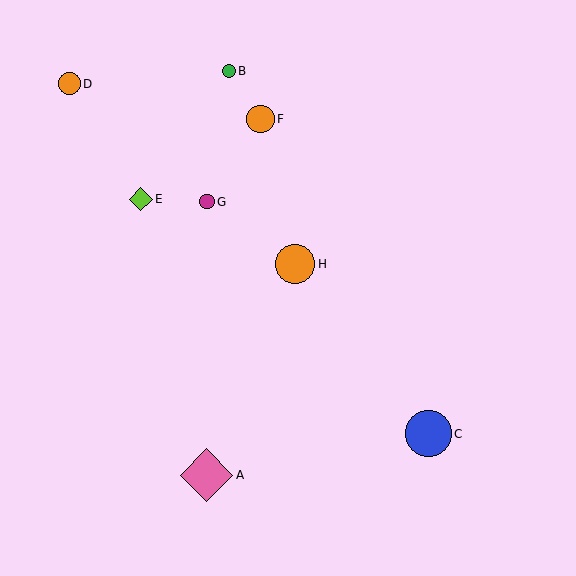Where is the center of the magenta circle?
The center of the magenta circle is at (207, 202).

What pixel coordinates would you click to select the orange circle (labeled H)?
Click at (295, 264) to select the orange circle H.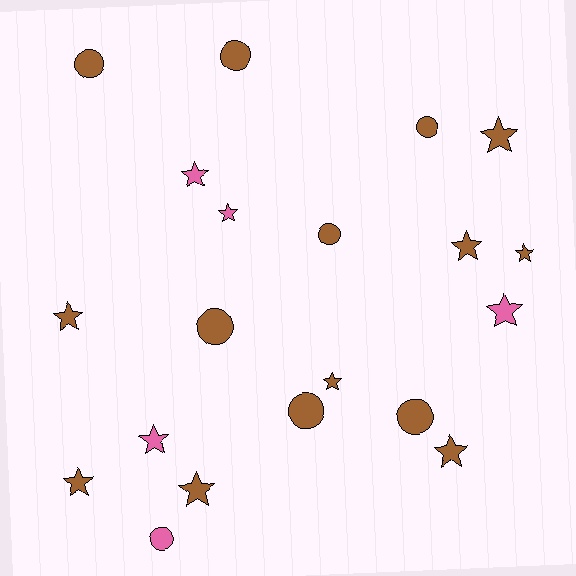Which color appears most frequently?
Brown, with 15 objects.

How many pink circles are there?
There is 1 pink circle.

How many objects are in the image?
There are 20 objects.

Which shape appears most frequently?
Star, with 12 objects.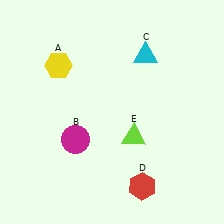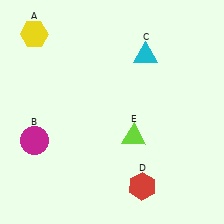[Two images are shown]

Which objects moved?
The objects that moved are: the yellow hexagon (A), the magenta circle (B).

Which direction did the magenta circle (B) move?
The magenta circle (B) moved left.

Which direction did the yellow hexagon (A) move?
The yellow hexagon (A) moved up.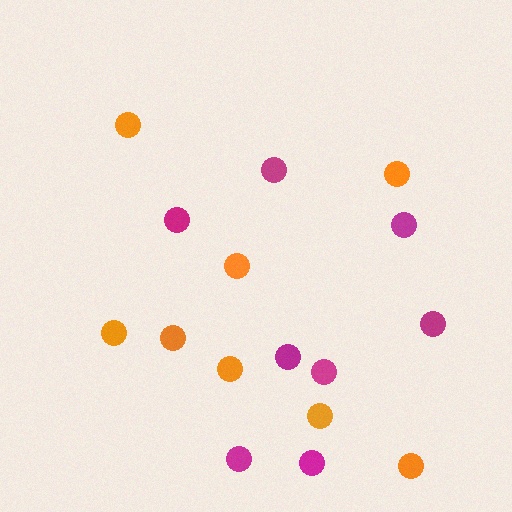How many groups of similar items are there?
There are 2 groups: one group of magenta circles (8) and one group of orange circles (8).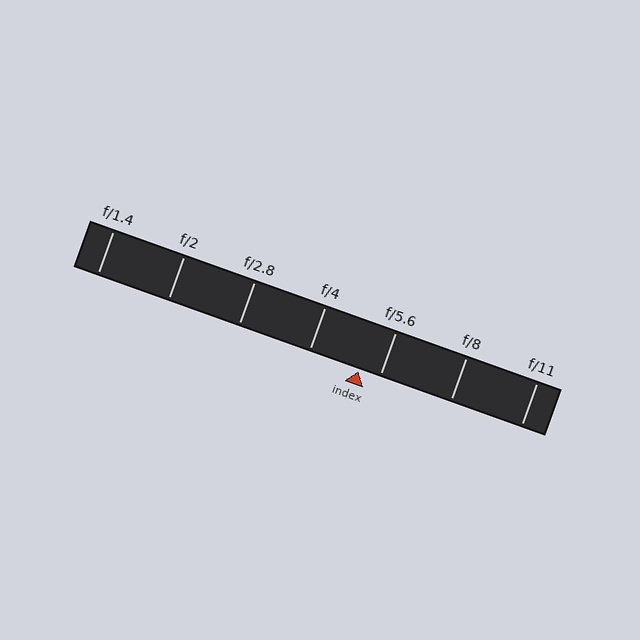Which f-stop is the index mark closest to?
The index mark is closest to f/5.6.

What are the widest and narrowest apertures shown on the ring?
The widest aperture shown is f/1.4 and the narrowest is f/11.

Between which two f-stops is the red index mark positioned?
The index mark is between f/4 and f/5.6.